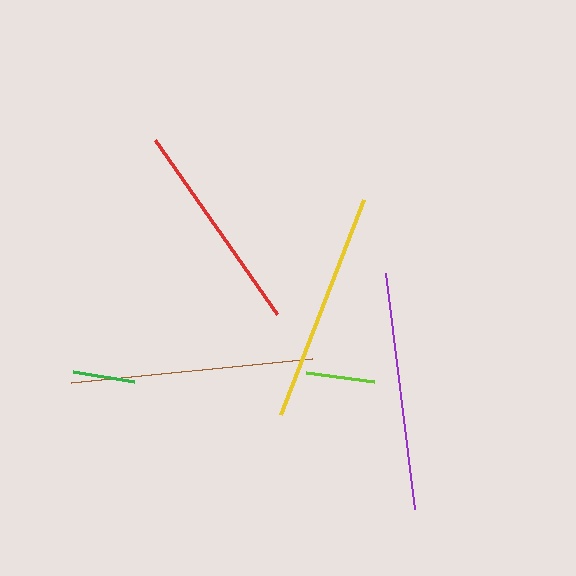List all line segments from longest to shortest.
From longest to shortest: brown, purple, yellow, red, lime, green.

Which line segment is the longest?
The brown line is the longest at approximately 242 pixels.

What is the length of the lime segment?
The lime segment is approximately 69 pixels long.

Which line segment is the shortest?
The green line is the shortest at approximately 63 pixels.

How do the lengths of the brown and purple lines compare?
The brown and purple lines are approximately the same length.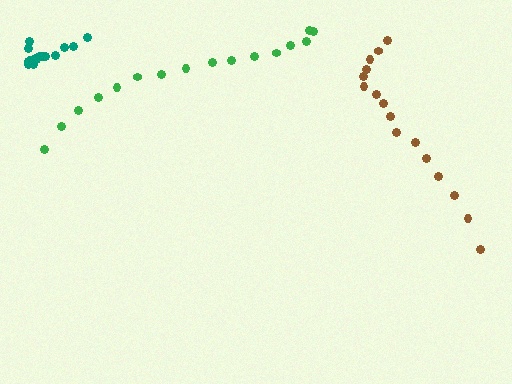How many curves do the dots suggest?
There are 3 distinct paths.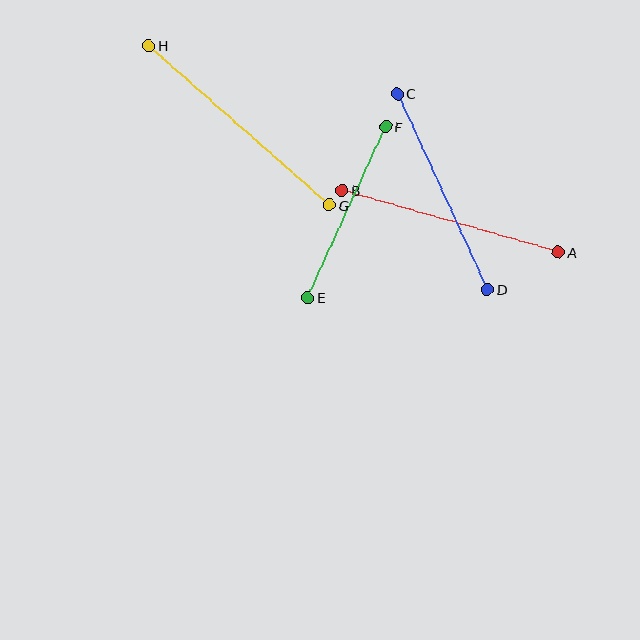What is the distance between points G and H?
The distance is approximately 241 pixels.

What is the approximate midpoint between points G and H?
The midpoint is at approximately (239, 125) pixels.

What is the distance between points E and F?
The distance is approximately 188 pixels.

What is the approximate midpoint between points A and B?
The midpoint is at approximately (450, 221) pixels.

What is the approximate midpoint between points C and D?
The midpoint is at approximately (443, 192) pixels.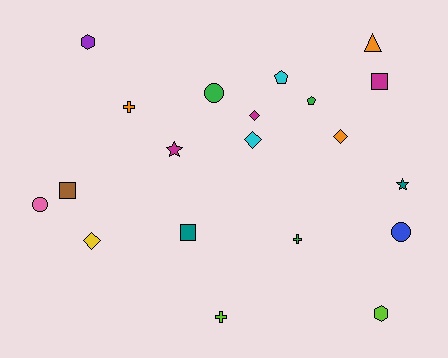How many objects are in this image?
There are 20 objects.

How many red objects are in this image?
There are no red objects.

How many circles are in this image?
There are 3 circles.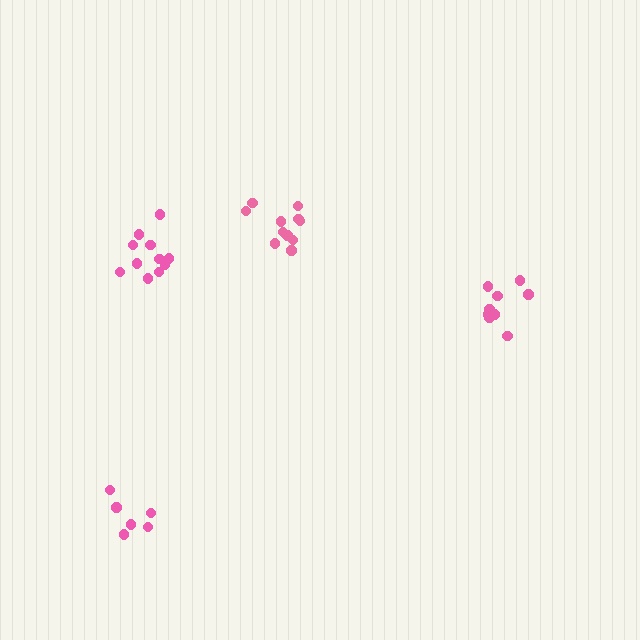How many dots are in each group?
Group 1: 11 dots, Group 2: 11 dots, Group 3: 6 dots, Group 4: 9 dots (37 total).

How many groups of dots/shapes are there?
There are 4 groups.